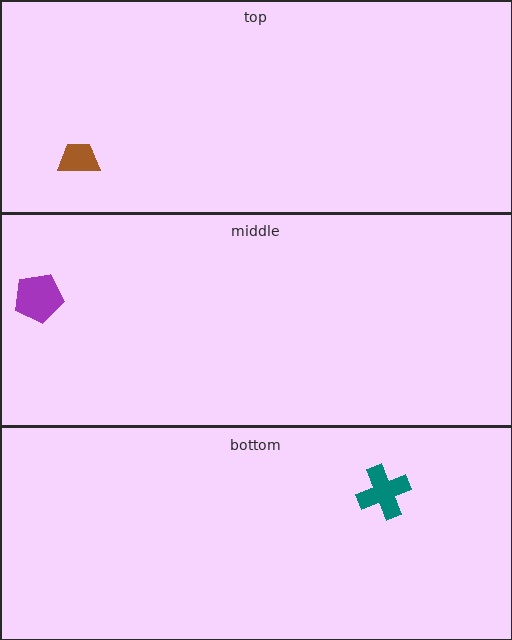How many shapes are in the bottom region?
1.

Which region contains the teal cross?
The bottom region.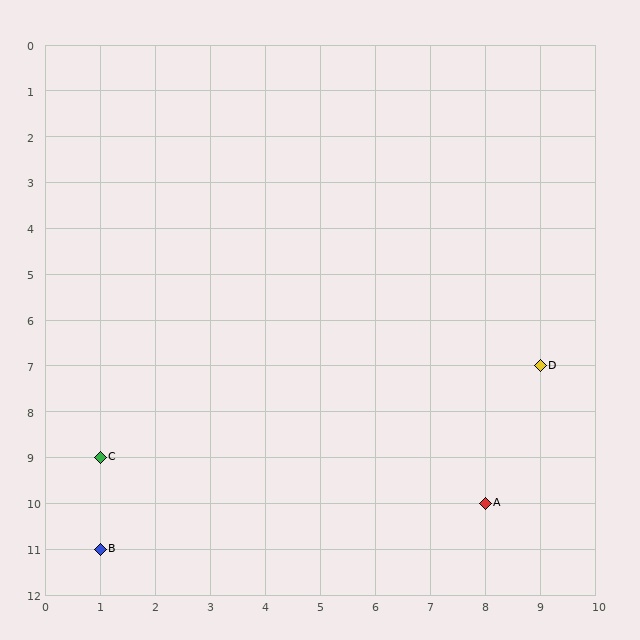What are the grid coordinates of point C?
Point C is at grid coordinates (1, 9).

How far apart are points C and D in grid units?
Points C and D are 8 columns and 2 rows apart (about 8.2 grid units diagonally).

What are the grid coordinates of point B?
Point B is at grid coordinates (1, 11).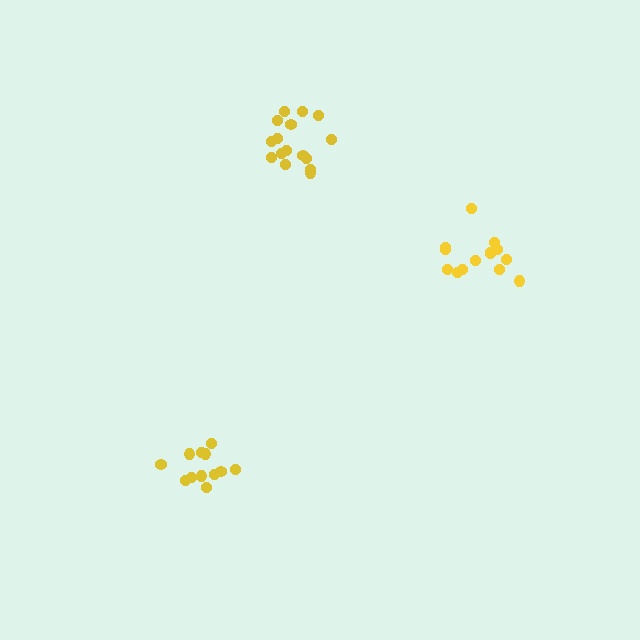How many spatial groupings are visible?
There are 3 spatial groupings.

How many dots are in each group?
Group 1: 12 dots, Group 2: 16 dots, Group 3: 14 dots (42 total).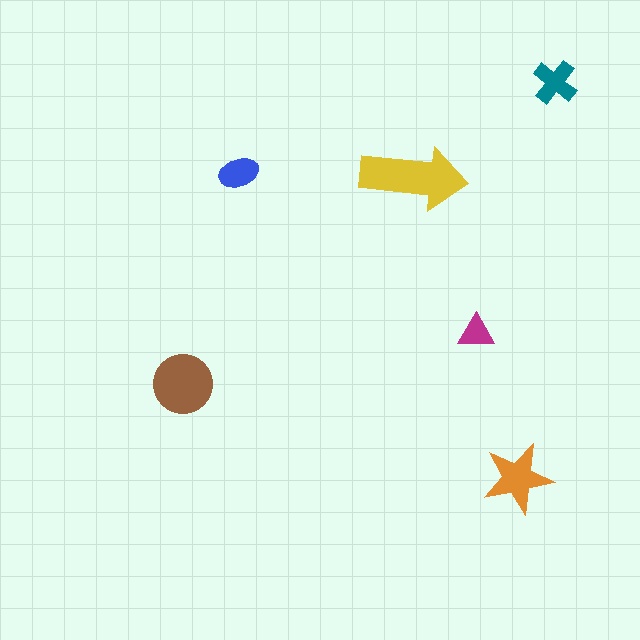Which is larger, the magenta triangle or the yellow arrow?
The yellow arrow.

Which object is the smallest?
The magenta triangle.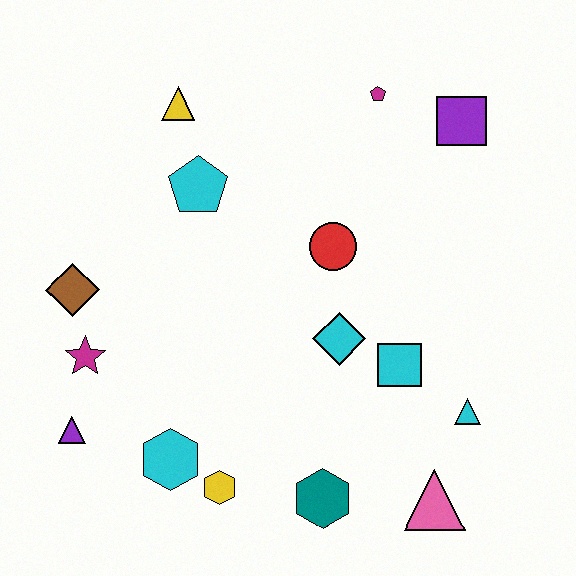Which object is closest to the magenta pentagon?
The purple square is closest to the magenta pentagon.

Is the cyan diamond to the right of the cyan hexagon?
Yes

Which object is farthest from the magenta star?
The purple square is farthest from the magenta star.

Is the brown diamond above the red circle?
No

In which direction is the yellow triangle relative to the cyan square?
The yellow triangle is above the cyan square.